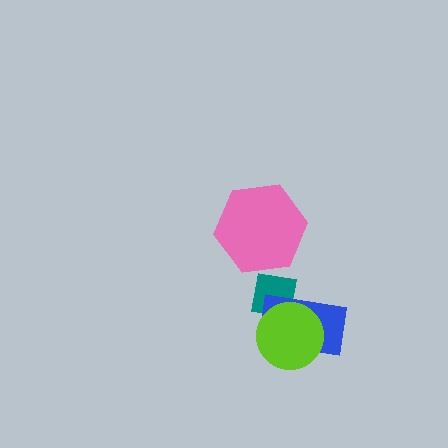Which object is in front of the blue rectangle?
The lime circle is in front of the blue rectangle.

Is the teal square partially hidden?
Yes, it is partially covered by another shape.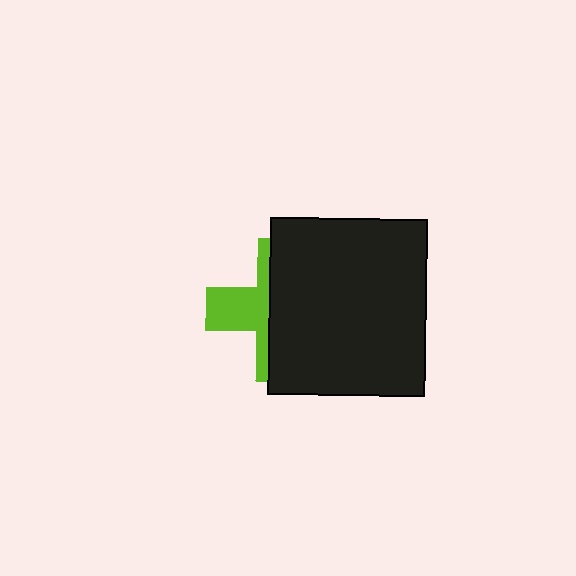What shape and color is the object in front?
The object in front is a black rectangle.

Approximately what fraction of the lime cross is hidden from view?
Roughly 63% of the lime cross is hidden behind the black rectangle.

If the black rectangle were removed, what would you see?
You would see the complete lime cross.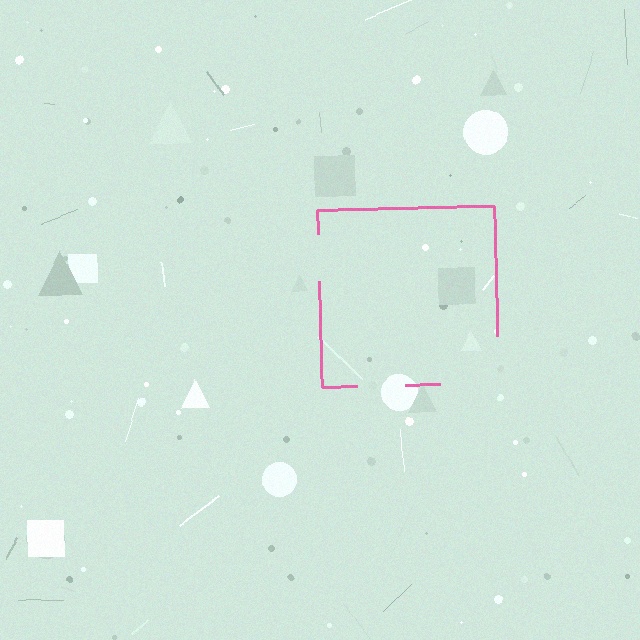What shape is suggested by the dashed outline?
The dashed outline suggests a square.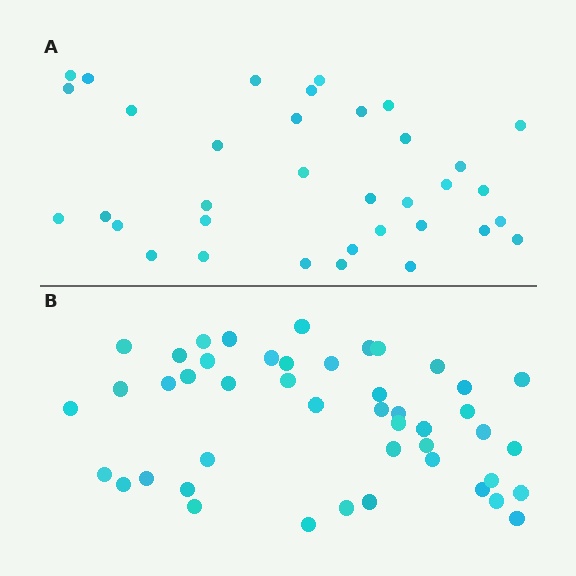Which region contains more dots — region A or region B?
Region B (the bottom region) has more dots.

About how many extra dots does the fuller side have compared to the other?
Region B has roughly 12 or so more dots than region A.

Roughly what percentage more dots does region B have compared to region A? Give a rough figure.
About 30% more.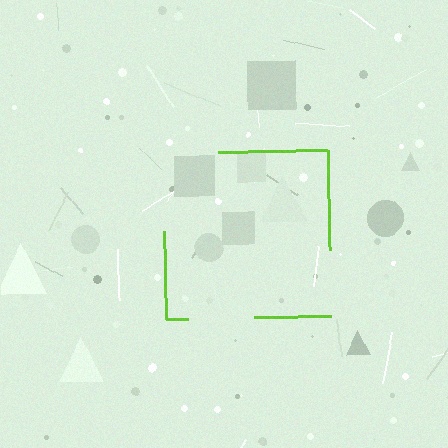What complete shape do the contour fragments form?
The contour fragments form a square.